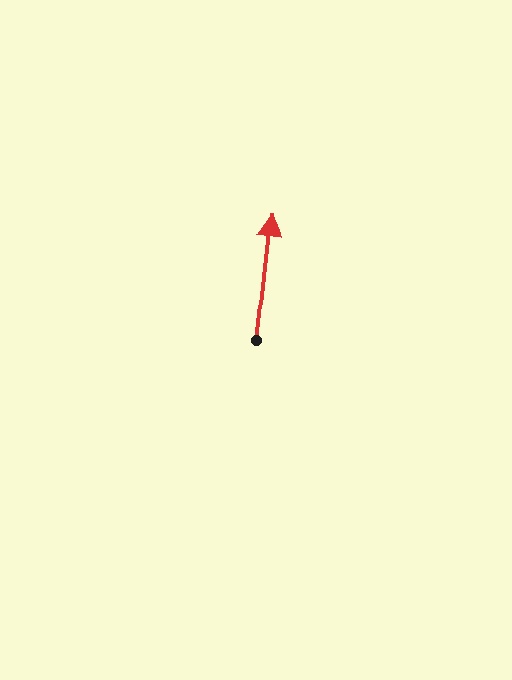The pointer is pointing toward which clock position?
Roughly 12 o'clock.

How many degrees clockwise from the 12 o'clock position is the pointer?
Approximately 7 degrees.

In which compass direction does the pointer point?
North.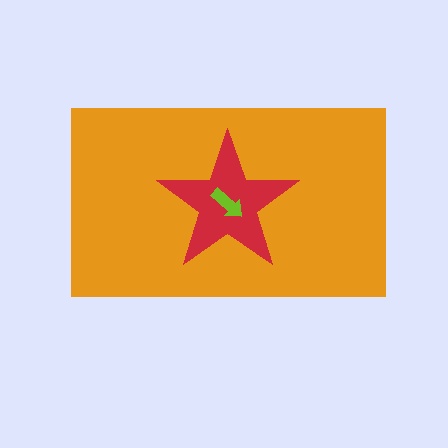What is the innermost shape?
The lime arrow.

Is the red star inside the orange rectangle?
Yes.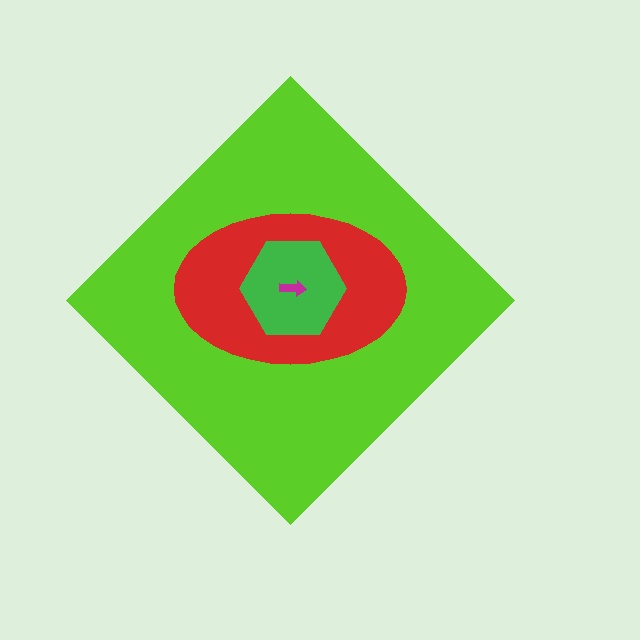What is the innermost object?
The magenta arrow.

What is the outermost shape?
The lime diamond.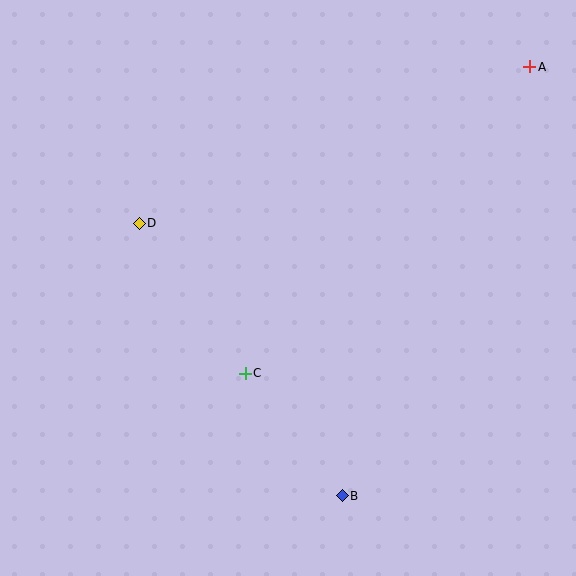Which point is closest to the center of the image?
Point C at (245, 373) is closest to the center.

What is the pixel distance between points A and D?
The distance between A and D is 421 pixels.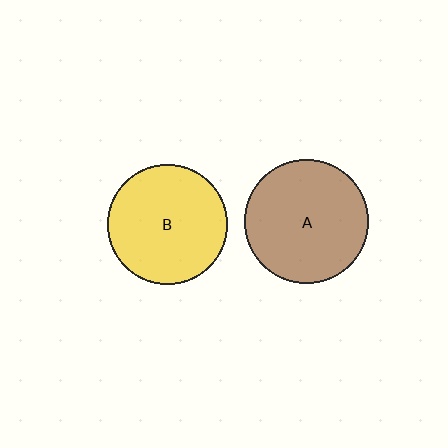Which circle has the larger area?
Circle A (brown).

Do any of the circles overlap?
No, none of the circles overlap.